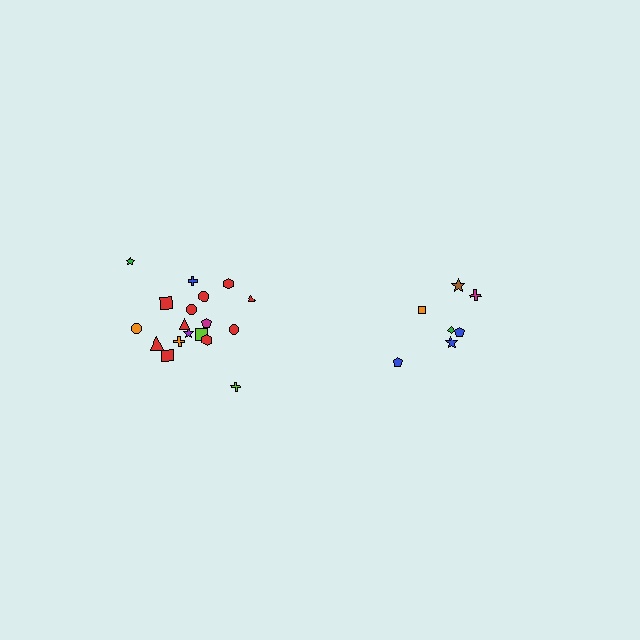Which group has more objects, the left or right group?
The left group.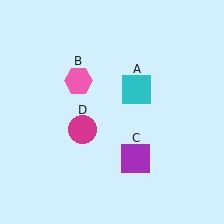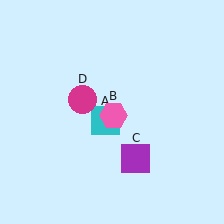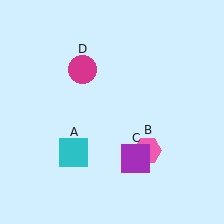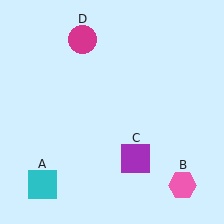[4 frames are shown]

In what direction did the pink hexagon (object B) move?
The pink hexagon (object B) moved down and to the right.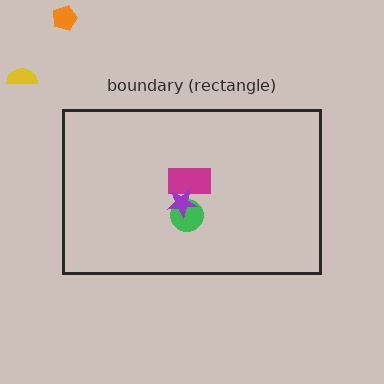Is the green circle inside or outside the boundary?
Inside.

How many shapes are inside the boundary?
3 inside, 2 outside.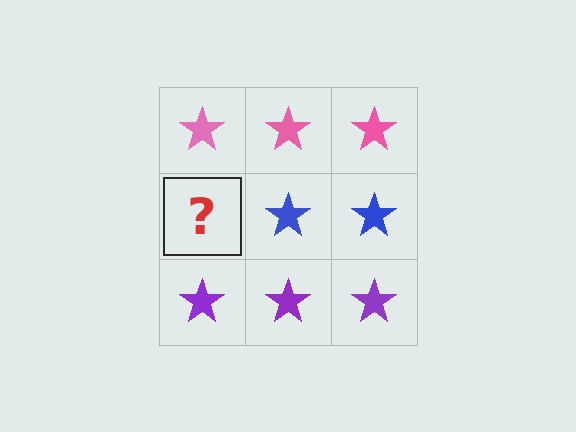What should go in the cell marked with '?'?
The missing cell should contain a blue star.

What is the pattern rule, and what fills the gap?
The rule is that each row has a consistent color. The gap should be filled with a blue star.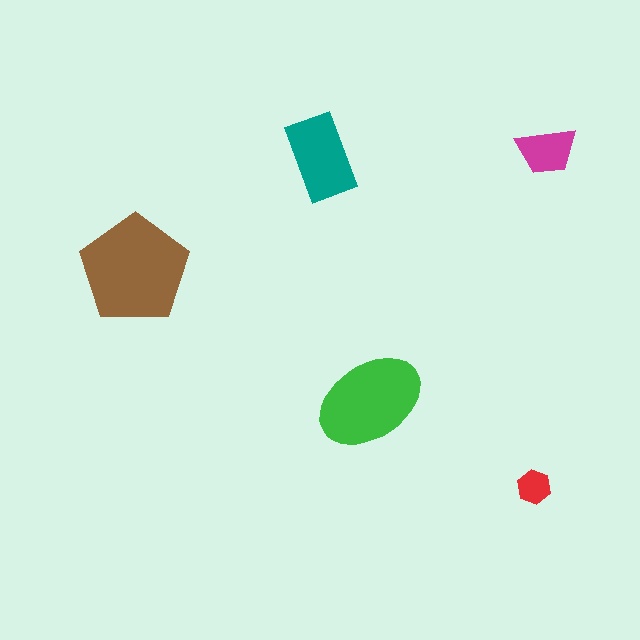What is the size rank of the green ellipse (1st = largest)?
2nd.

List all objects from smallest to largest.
The red hexagon, the magenta trapezoid, the teal rectangle, the green ellipse, the brown pentagon.